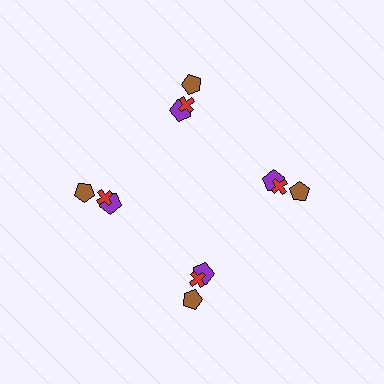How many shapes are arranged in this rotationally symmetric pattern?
There are 12 shapes, arranged in 4 groups of 3.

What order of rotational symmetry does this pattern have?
This pattern has 4-fold rotational symmetry.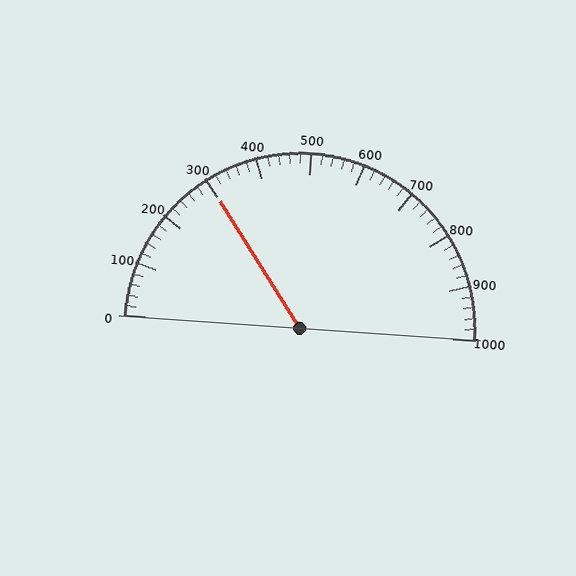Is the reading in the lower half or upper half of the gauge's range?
The reading is in the lower half of the range (0 to 1000).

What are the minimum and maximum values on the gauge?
The gauge ranges from 0 to 1000.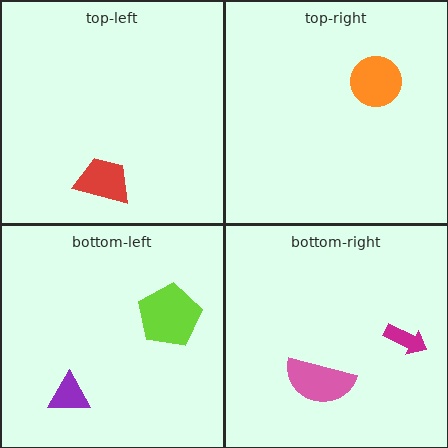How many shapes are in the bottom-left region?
2.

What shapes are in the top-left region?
The red trapezoid.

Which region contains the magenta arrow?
The bottom-right region.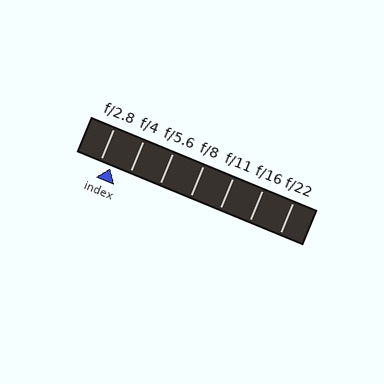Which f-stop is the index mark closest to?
The index mark is closest to f/2.8.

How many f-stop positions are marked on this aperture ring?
There are 7 f-stop positions marked.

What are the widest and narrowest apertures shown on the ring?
The widest aperture shown is f/2.8 and the narrowest is f/22.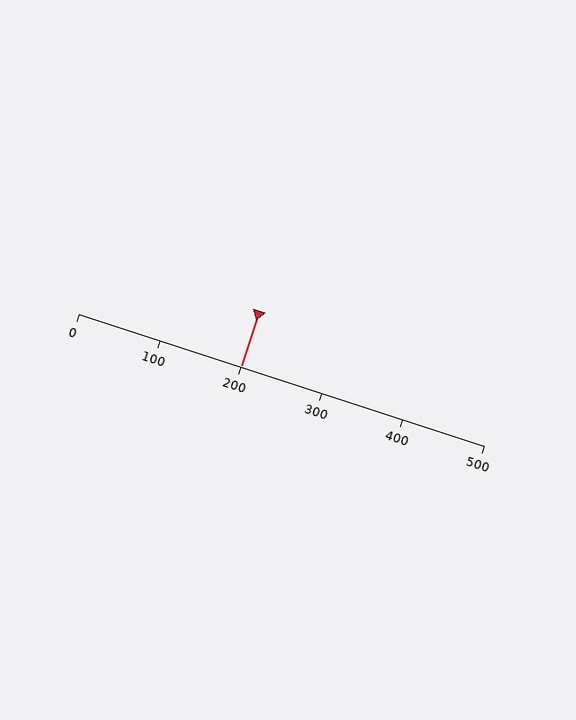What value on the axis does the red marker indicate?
The marker indicates approximately 200.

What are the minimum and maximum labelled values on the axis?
The axis runs from 0 to 500.